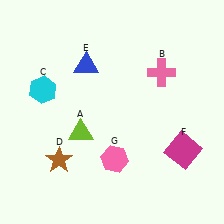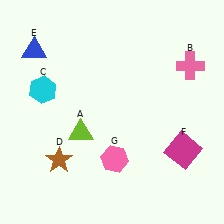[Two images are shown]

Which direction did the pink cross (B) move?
The pink cross (B) moved right.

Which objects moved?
The objects that moved are: the pink cross (B), the blue triangle (E).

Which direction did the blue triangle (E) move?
The blue triangle (E) moved left.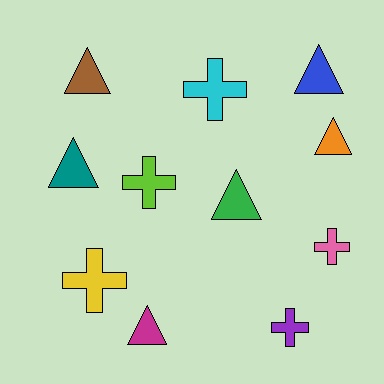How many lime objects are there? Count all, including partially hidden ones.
There is 1 lime object.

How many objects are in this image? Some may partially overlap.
There are 11 objects.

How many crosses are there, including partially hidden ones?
There are 5 crosses.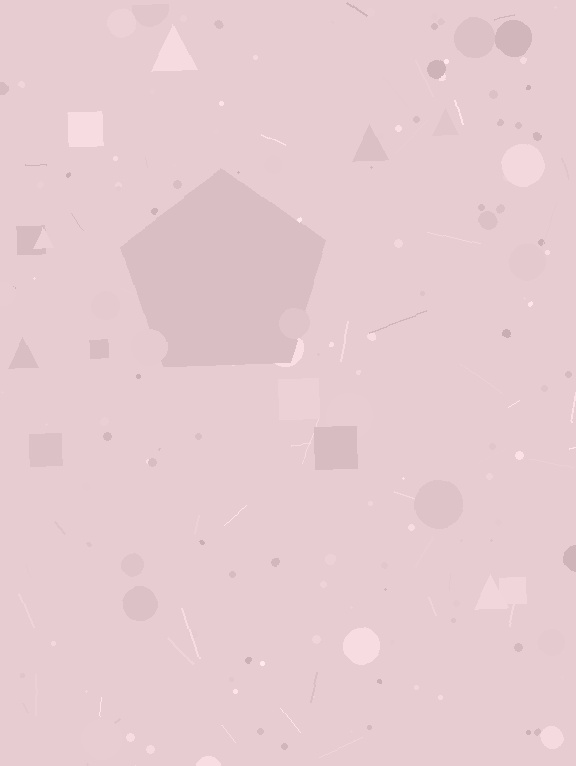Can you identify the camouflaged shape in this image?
The camouflaged shape is a pentagon.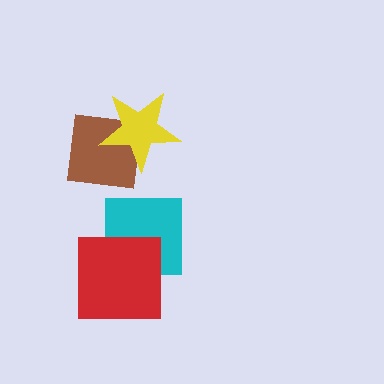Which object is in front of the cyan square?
The red square is in front of the cyan square.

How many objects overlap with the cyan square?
1 object overlaps with the cyan square.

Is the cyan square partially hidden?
Yes, it is partially covered by another shape.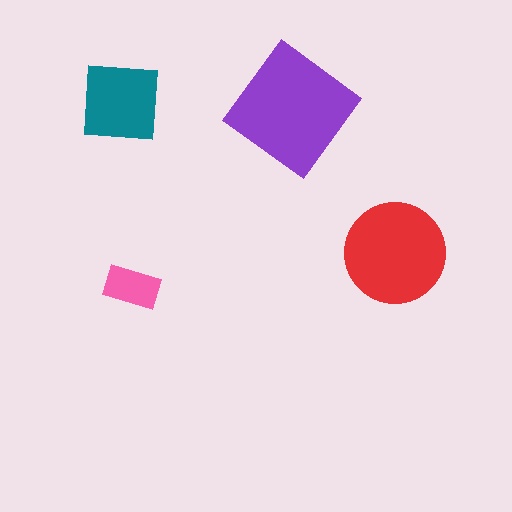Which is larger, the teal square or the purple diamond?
The purple diamond.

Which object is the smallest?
The pink rectangle.